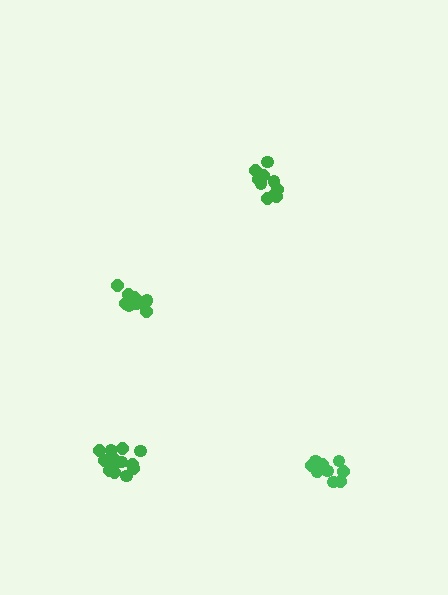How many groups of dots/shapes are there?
There are 4 groups.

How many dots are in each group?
Group 1: 10 dots, Group 2: 10 dots, Group 3: 15 dots, Group 4: 11 dots (46 total).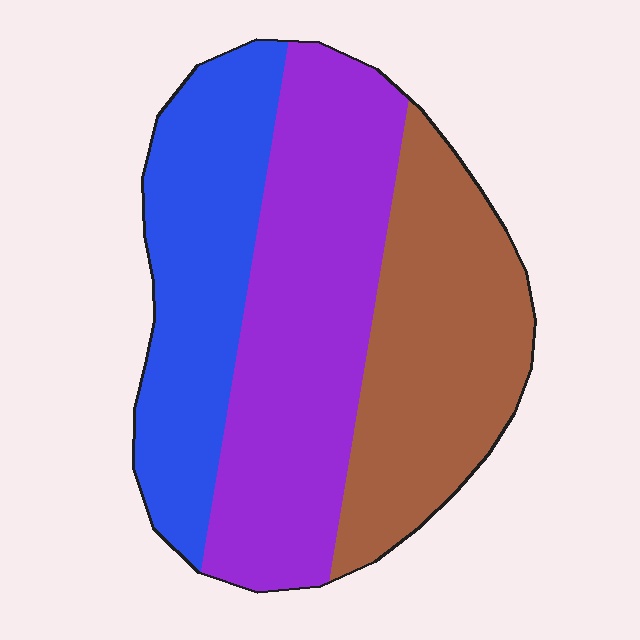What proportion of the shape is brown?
Brown takes up about one third (1/3) of the shape.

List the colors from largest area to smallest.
From largest to smallest: purple, brown, blue.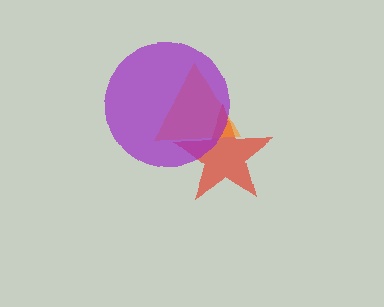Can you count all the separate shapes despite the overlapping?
Yes, there are 3 separate shapes.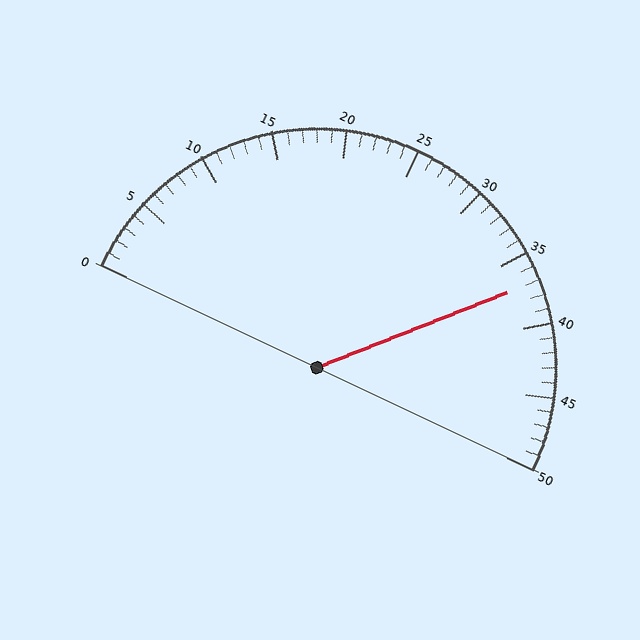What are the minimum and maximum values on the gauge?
The gauge ranges from 0 to 50.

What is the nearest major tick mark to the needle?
The nearest major tick mark is 35.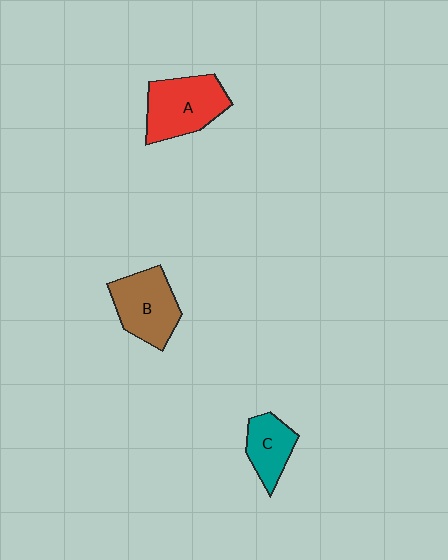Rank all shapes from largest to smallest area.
From largest to smallest: A (red), B (brown), C (teal).